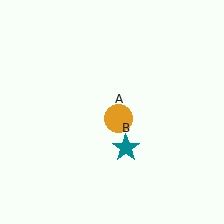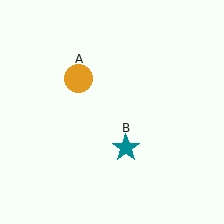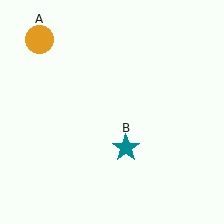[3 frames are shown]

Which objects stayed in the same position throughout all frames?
Teal star (object B) remained stationary.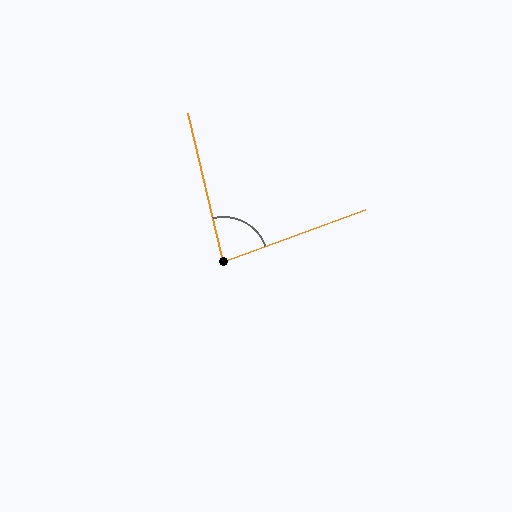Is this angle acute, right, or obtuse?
It is acute.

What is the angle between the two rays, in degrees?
Approximately 83 degrees.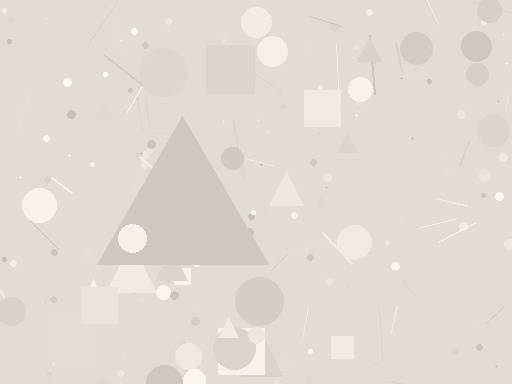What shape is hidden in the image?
A triangle is hidden in the image.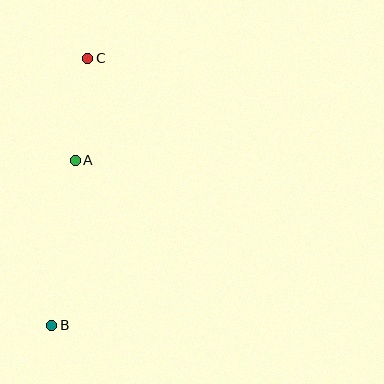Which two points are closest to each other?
Points A and C are closest to each other.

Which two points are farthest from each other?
Points B and C are farthest from each other.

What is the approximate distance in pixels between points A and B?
The distance between A and B is approximately 167 pixels.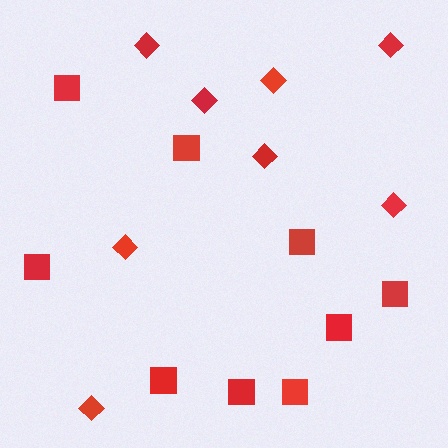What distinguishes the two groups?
There are 2 groups: one group of squares (9) and one group of diamonds (8).